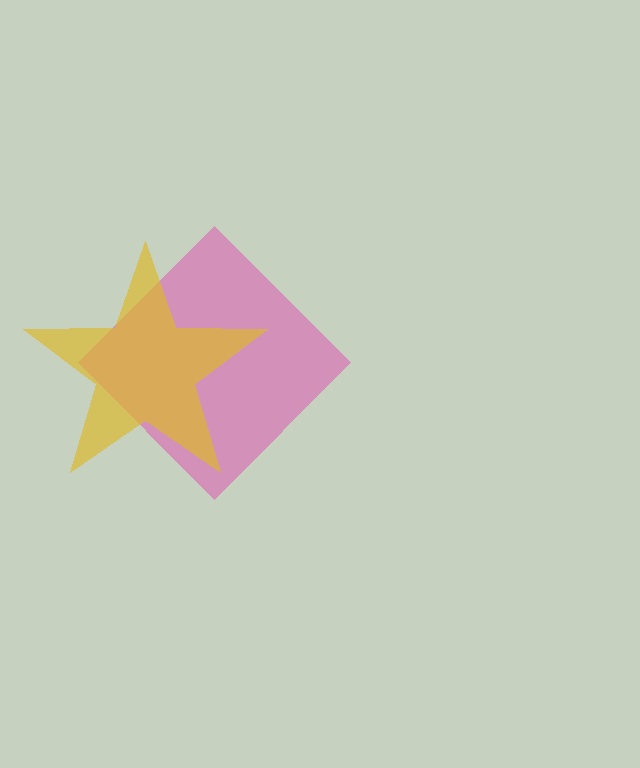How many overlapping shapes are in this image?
There are 2 overlapping shapes in the image.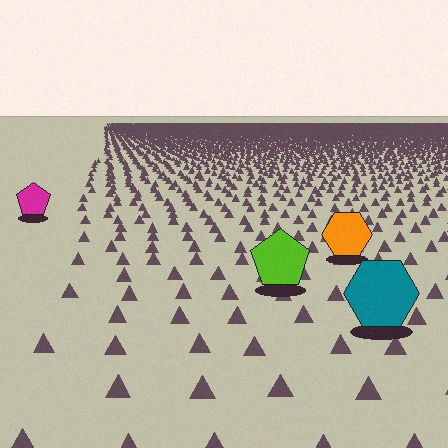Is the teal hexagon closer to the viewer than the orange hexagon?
Yes. The teal hexagon is closer — you can tell from the texture gradient: the ground texture is coarser near it.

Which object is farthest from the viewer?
The magenta pentagon is farthest from the viewer. It appears smaller and the ground texture around it is denser.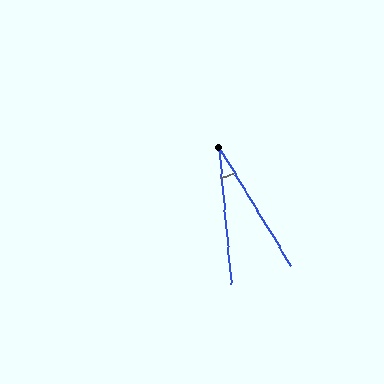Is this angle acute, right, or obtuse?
It is acute.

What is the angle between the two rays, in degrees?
Approximately 26 degrees.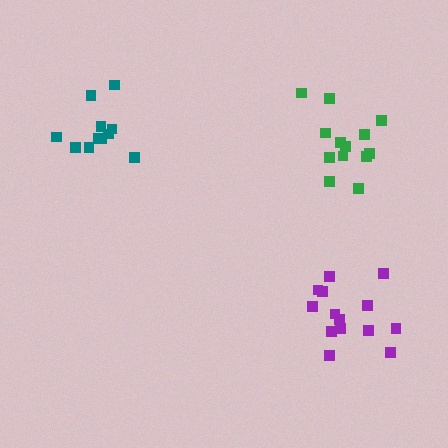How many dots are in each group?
Group 1: 11 dots, Group 2: 14 dots, Group 3: 13 dots (38 total).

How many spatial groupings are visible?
There are 3 spatial groupings.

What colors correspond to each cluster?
The clusters are colored: teal, purple, green.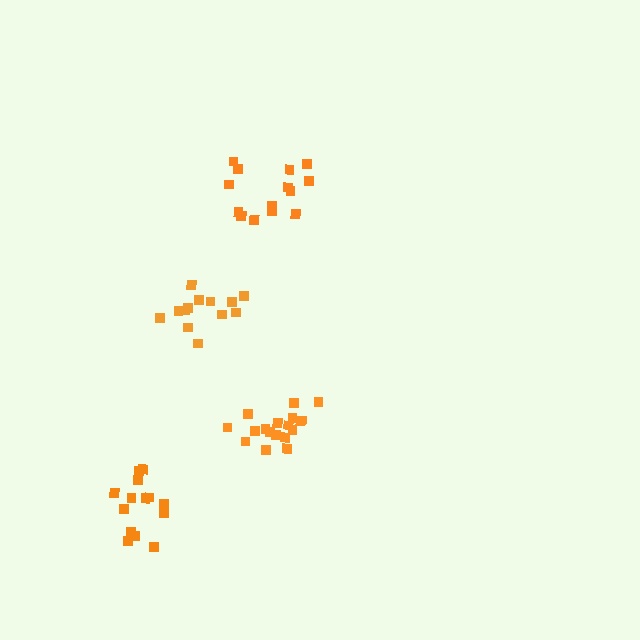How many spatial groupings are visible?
There are 4 spatial groupings.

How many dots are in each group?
Group 1: 16 dots, Group 2: 14 dots, Group 3: 13 dots, Group 4: 18 dots (61 total).